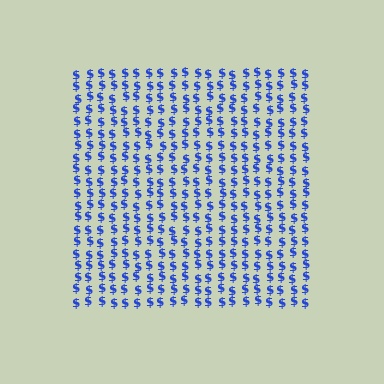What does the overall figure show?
The overall figure shows a square.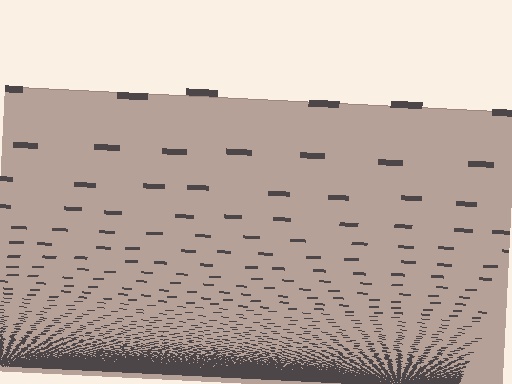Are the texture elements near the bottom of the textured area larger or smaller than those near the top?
Smaller. The gradient is inverted — elements near the bottom are smaller and denser.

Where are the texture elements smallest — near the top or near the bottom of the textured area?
Near the bottom.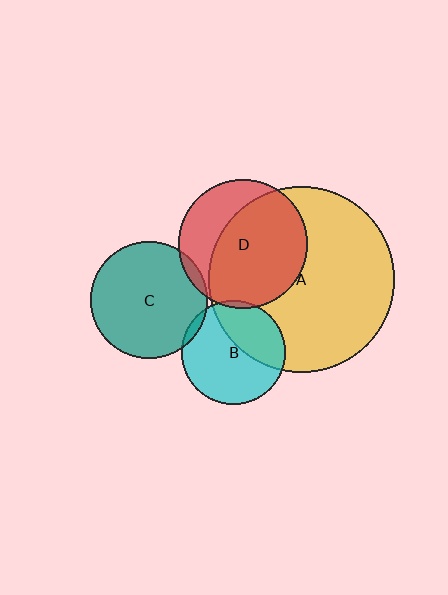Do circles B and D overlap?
Yes.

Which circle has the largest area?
Circle A (yellow).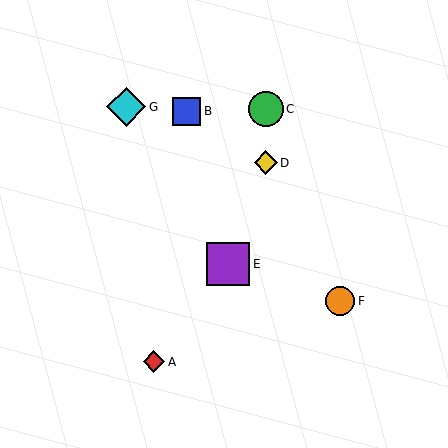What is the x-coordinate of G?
Object G is at x≈126.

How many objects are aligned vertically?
2 objects (C, D) are aligned vertically.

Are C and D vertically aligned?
Yes, both are at x≈266.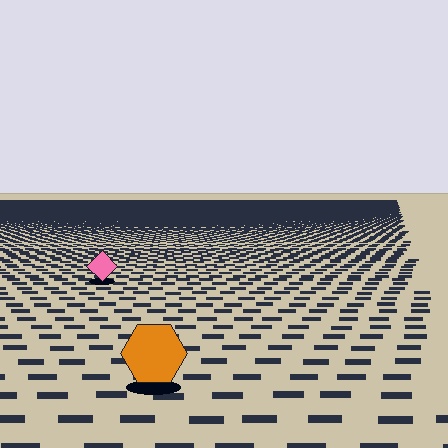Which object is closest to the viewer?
The orange hexagon is closest. The texture marks near it are larger and more spread out.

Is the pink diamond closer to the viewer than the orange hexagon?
No. The orange hexagon is closer — you can tell from the texture gradient: the ground texture is coarser near it.